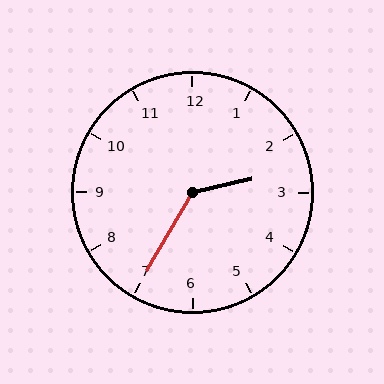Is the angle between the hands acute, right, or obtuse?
It is obtuse.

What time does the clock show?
2:35.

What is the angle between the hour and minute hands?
Approximately 132 degrees.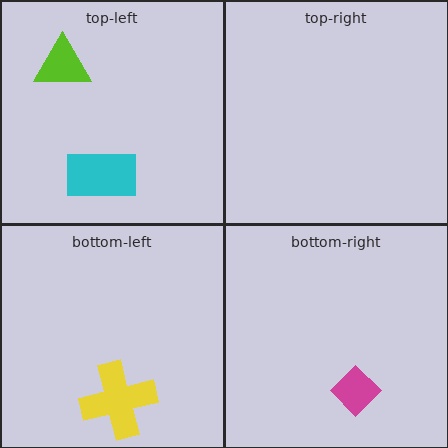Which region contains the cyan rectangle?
The top-left region.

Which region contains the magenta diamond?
The bottom-right region.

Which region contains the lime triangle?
The top-left region.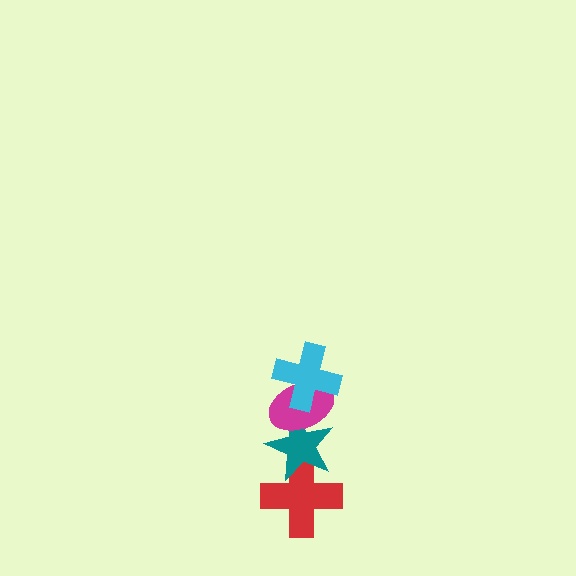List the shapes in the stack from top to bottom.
From top to bottom: the cyan cross, the magenta ellipse, the teal star, the red cross.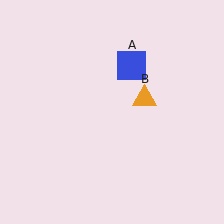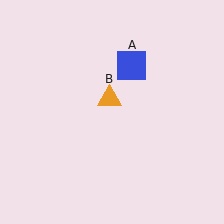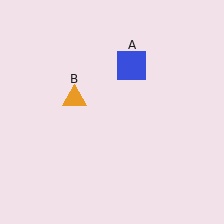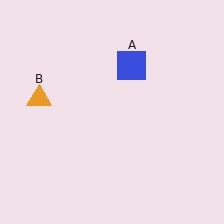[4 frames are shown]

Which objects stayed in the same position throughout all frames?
Blue square (object A) remained stationary.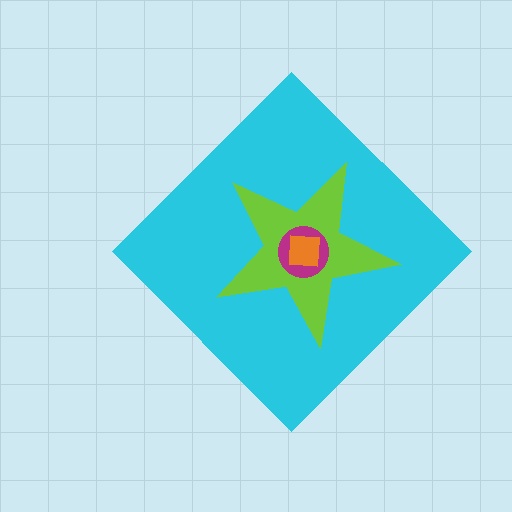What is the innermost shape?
The orange square.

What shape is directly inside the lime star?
The magenta circle.